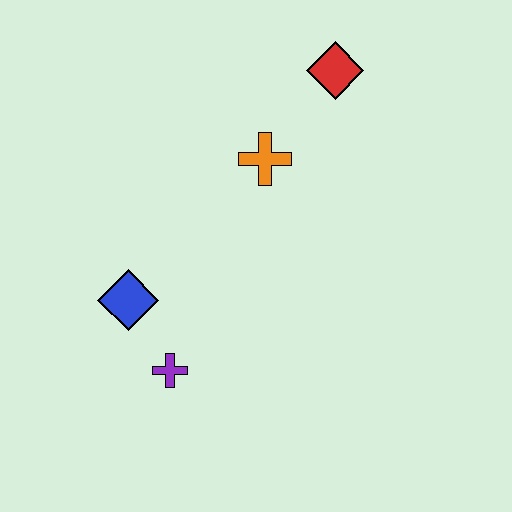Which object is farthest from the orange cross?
The purple cross is farthest from the orange cross.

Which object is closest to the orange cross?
The red diamond is closest to the orange cross.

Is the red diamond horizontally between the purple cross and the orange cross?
No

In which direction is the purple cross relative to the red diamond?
The purple cross is below the red diamond.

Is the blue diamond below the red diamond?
Yes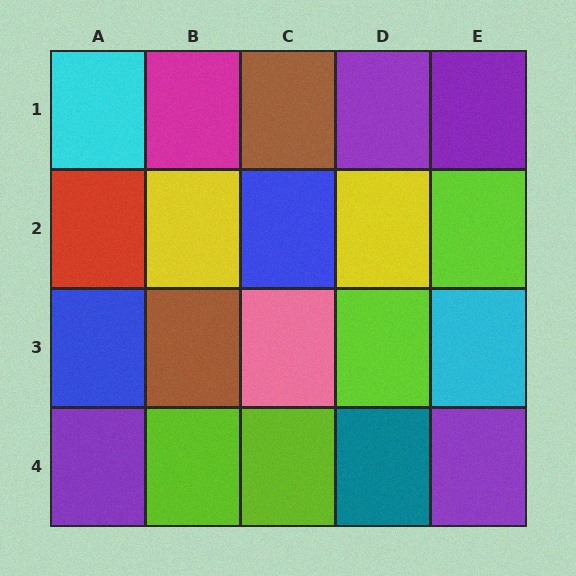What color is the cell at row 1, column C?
Brown.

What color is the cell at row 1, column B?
Magenta.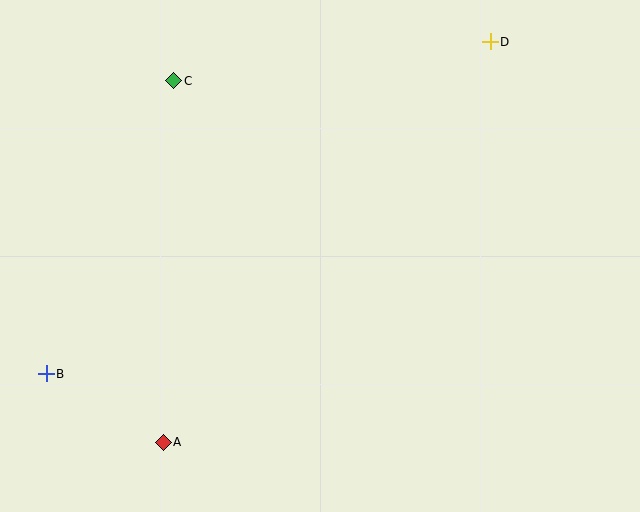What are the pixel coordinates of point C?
Point C is at (174, 81).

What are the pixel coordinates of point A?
Point A is at (163, 442).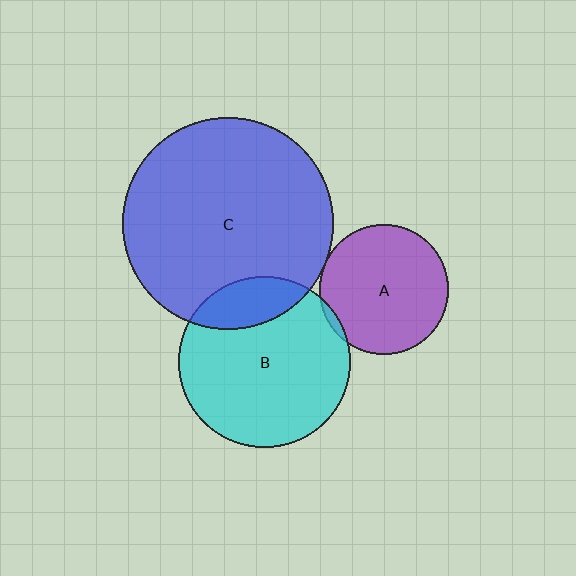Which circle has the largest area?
Circle C (blue).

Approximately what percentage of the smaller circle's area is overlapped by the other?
Approximately 20%.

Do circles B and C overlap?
Yes.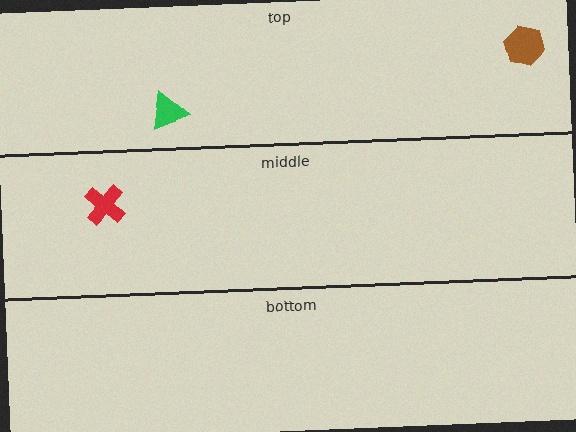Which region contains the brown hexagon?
The top region.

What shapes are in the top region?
The brown hexagon, the green triangle.